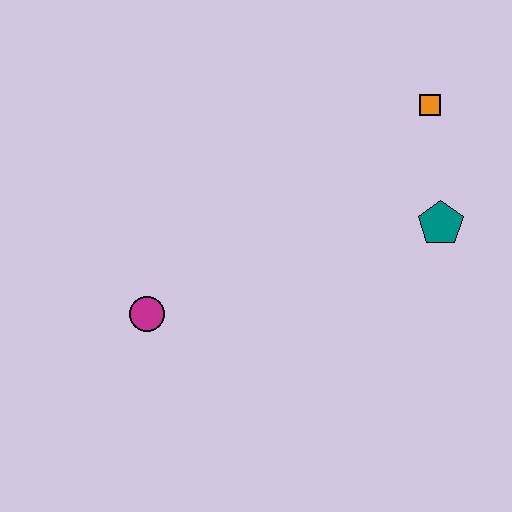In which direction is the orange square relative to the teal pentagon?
The orange square is above the teal pentagon.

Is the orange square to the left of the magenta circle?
No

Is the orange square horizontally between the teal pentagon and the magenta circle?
Yes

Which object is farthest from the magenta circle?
The orange square is farthest from the magenta circle.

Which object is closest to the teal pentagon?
The orange square is closest to the teal pentagon.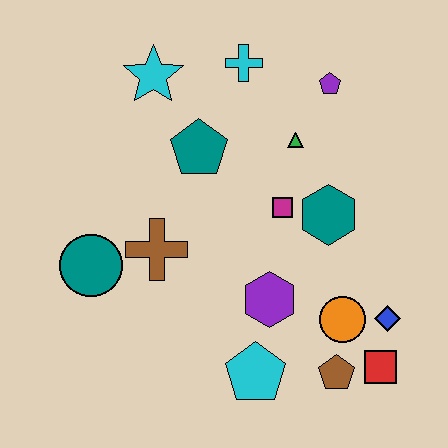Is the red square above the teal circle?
No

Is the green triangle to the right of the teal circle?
Yes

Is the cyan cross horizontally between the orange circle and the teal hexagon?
No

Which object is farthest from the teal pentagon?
The red square is farthest from the teal pentagon.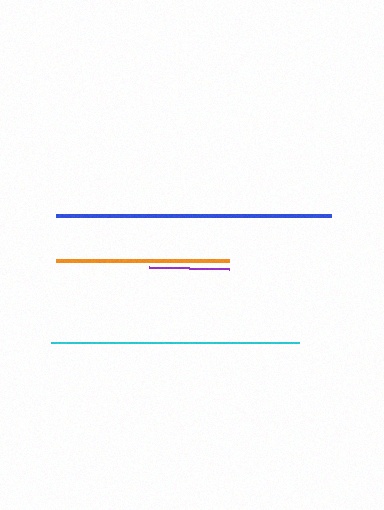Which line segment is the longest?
The blue line is the longest at approximately 275 pixels.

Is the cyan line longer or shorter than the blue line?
The blue line is longer than the cyan line.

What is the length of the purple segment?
The purple segment is approximately 81 pixels long.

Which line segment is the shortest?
The purple line is the shortest at approximately 81 pixels.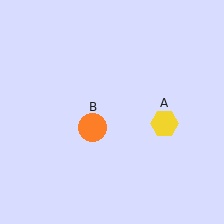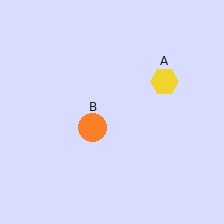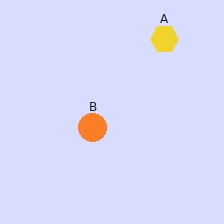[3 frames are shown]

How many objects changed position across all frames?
1 object changed position: yellow hexagon (object A).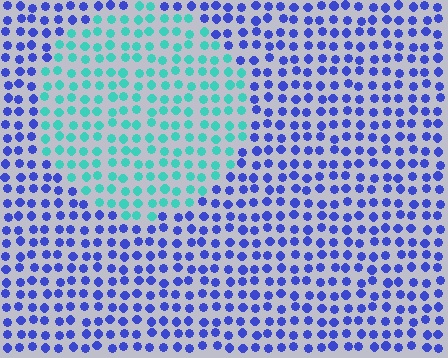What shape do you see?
I see a circle.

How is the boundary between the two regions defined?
The boundary is defined purely by a slight shift in hue (about 64 degrees). Spacing, size, and orientation are identical on both sides.